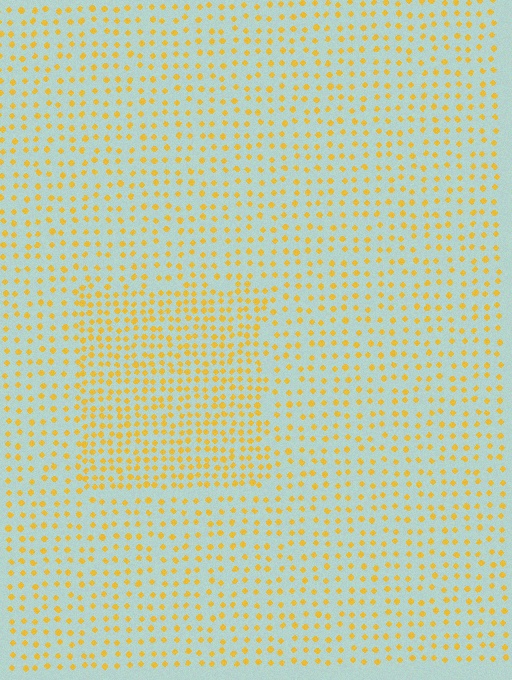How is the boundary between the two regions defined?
The boundary is defined by a change in element density (approximately 1.8x ratio). All elements are the same color, size, and shape.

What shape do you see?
I see a rectangle.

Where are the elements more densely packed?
The elements are more densely packed inside the rectangle boundary.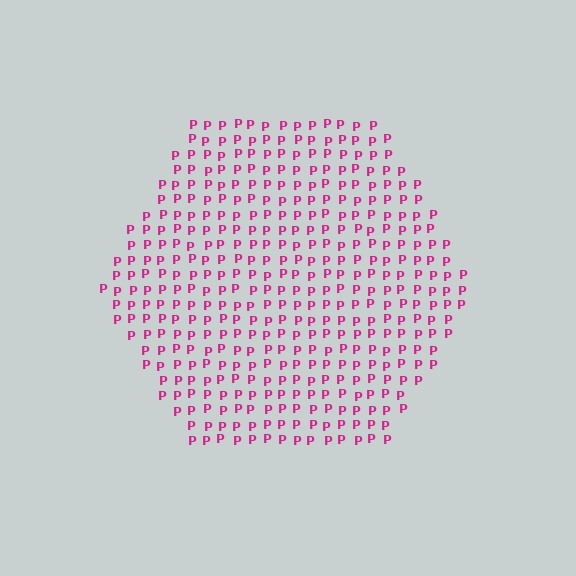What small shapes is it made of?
It is made of small letter P's.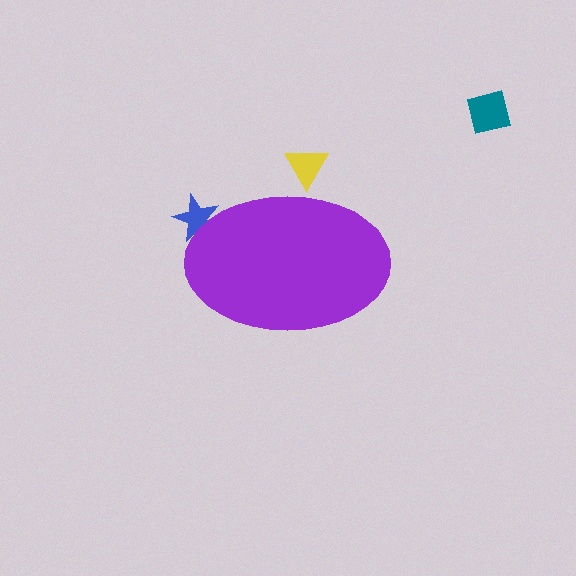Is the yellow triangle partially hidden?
Yes, the yellow triangle is partially hidden behind the purple ellipse.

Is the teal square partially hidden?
No, the teal square is fully visible.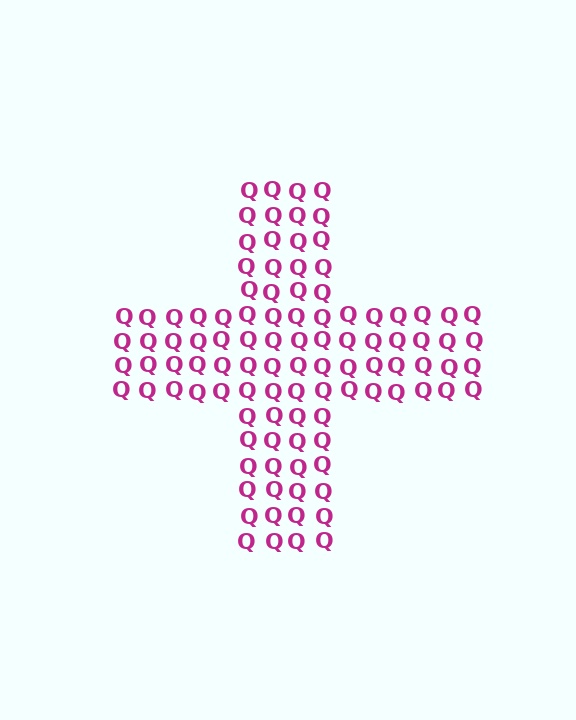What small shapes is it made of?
It is made of small letter Q's.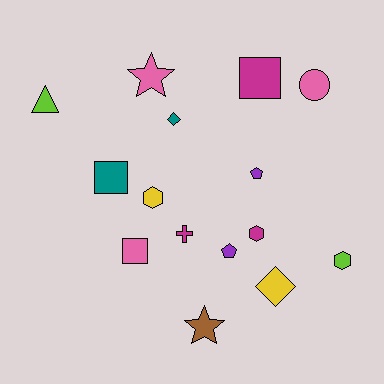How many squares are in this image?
There are 3 squares.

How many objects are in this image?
There are 15 objects.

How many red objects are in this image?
There are no red objects.